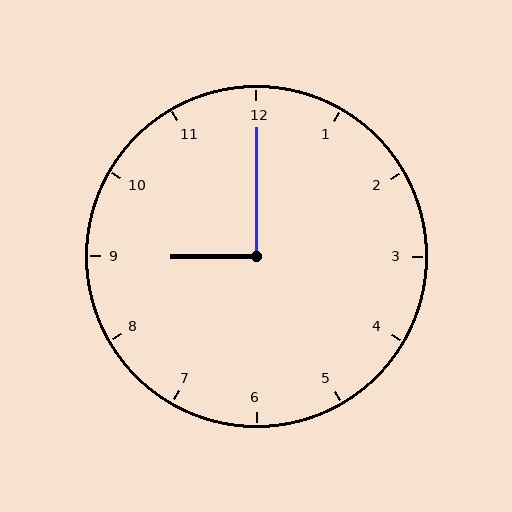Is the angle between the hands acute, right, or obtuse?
It is right.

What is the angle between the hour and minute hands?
Approximately 90 degrees.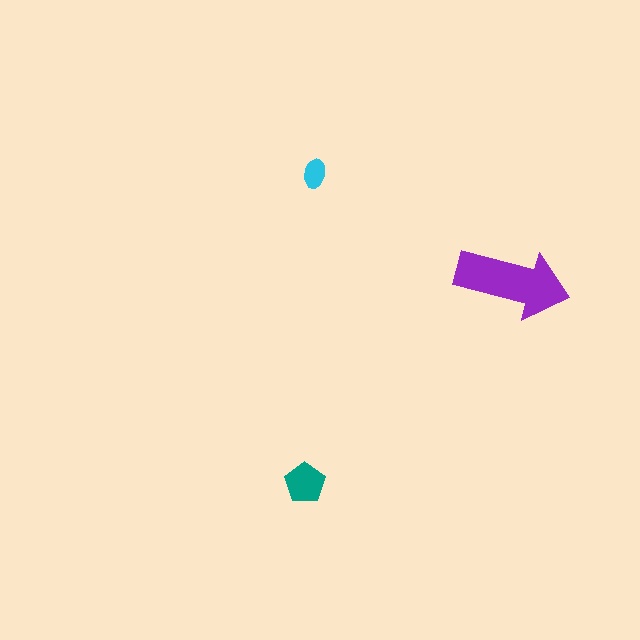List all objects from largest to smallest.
The purple arrow, the teal pentagon, the cyan ellipse.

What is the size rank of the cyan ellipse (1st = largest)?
3rd.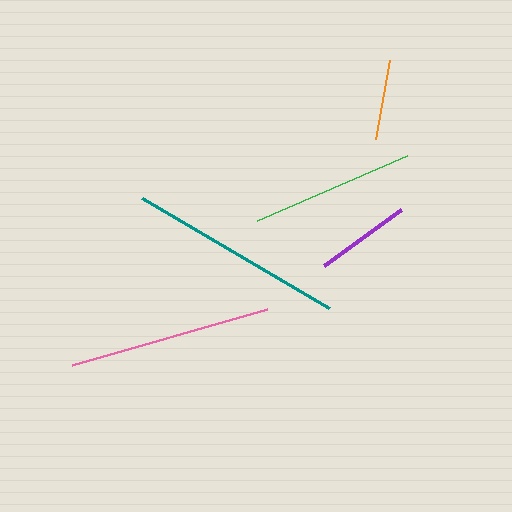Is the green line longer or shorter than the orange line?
The green line is longer than the orange line.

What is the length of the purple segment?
The purple segment is approximately 95 pixels long.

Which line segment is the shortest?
The orange line is the shortest at approximately 80 pixels.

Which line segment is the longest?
The teal line is the longest at approximately 217 pixels.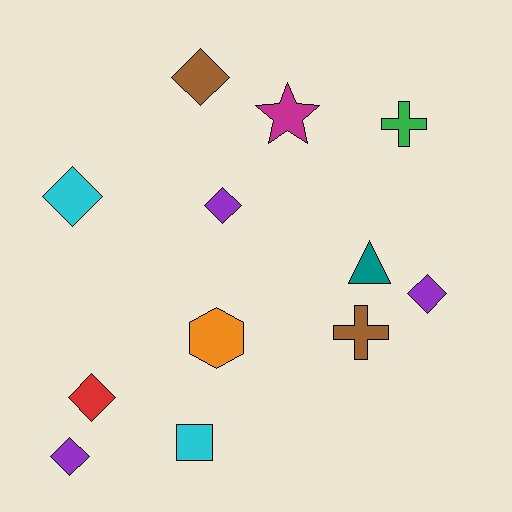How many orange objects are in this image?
There is 1 orange object.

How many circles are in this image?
There are no circles.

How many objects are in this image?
There are 12 objects.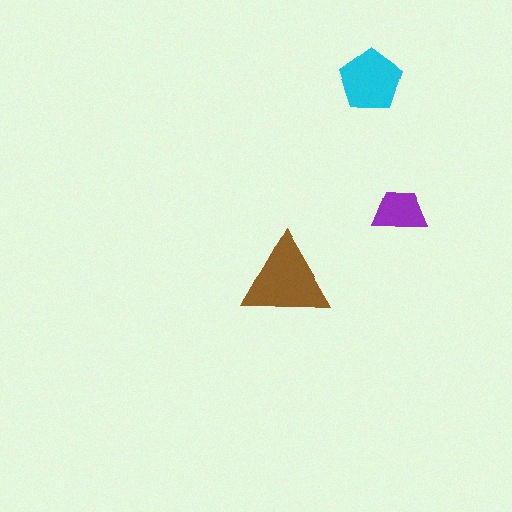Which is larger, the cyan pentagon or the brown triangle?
The brown triangle.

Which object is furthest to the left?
The brown triangle is leftmost.